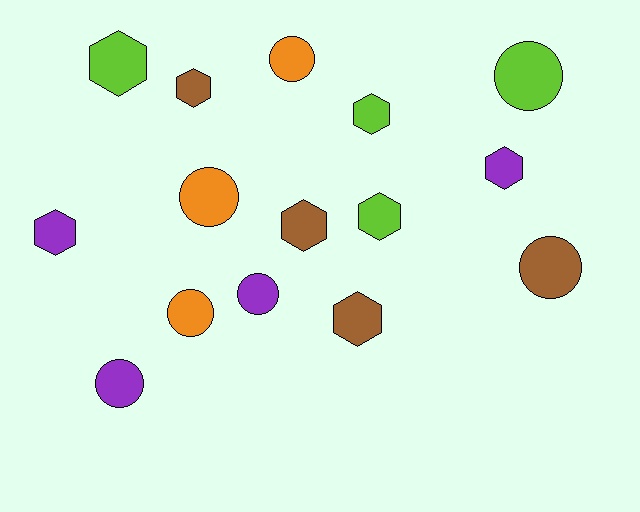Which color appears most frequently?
Purple, with 4 objects.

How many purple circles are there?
There are 2 purple circles.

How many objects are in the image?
There are 15 objects.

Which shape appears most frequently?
Hexagon, with 8 objects.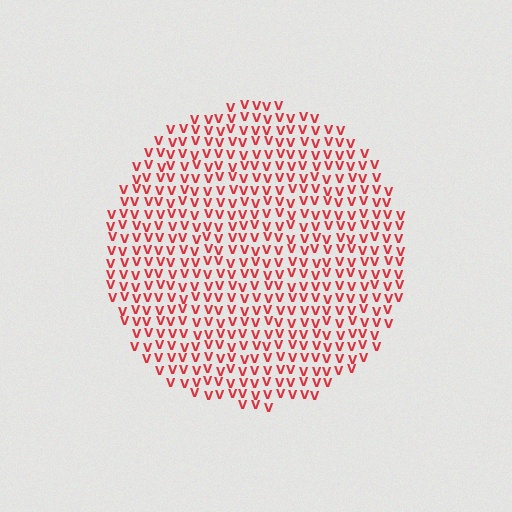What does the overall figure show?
The overall figure shows a circle.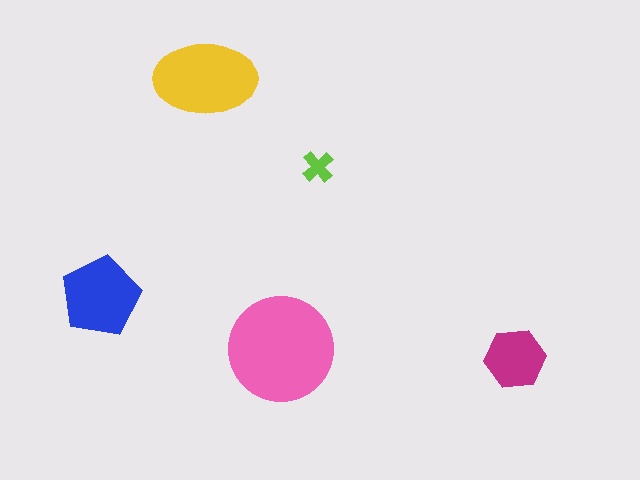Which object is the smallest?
The lime cross.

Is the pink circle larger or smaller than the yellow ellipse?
Larger.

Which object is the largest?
The pink circle.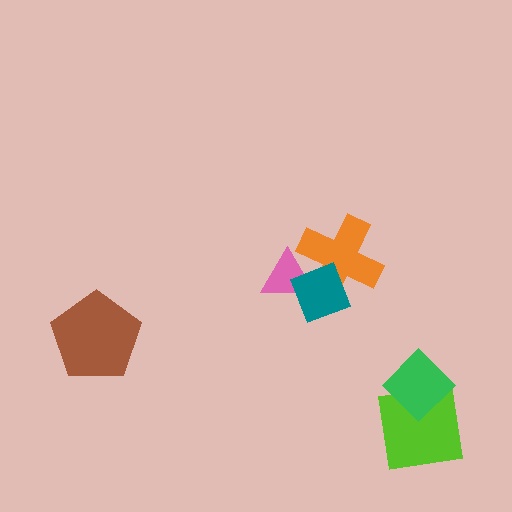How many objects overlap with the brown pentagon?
0 objects overlap with the brown pentagon.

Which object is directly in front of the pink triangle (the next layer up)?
The orange cross is directly in front of the pink triangle.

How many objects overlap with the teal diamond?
2 objects overlap with the teal diamond.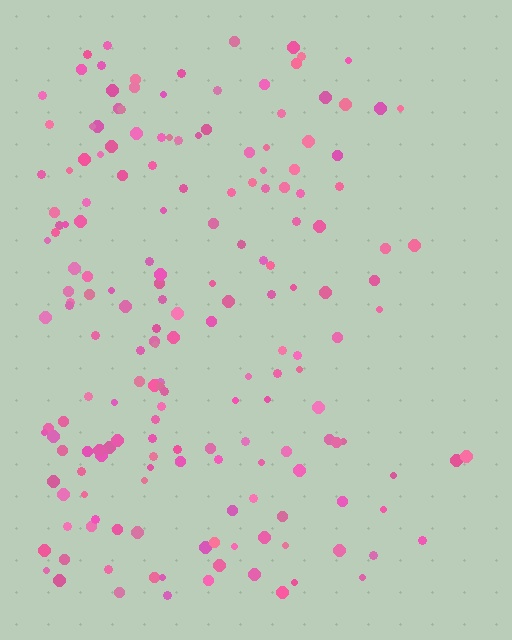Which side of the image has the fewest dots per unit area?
The right.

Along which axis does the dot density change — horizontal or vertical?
Horizontal.